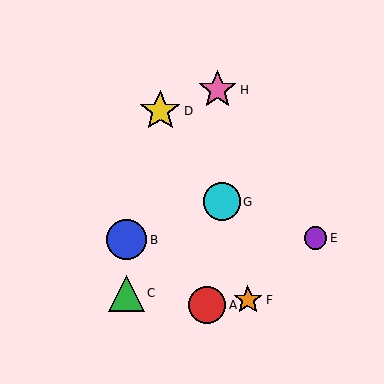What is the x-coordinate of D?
Object D is at x≈160.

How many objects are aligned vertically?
2 objects (B, C) are aligned vertically.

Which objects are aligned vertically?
Objects B, C are aligned vertically.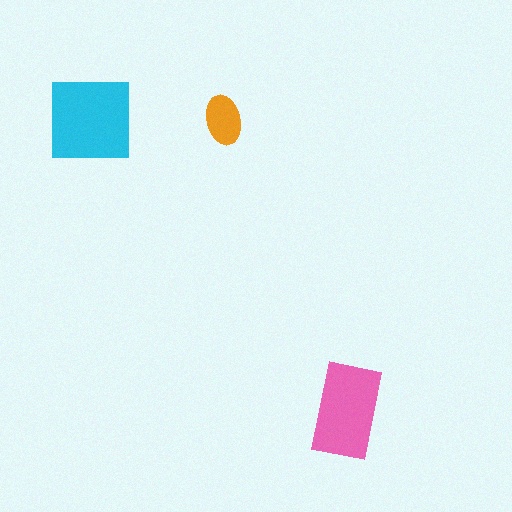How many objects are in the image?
There are 3 objects in the image.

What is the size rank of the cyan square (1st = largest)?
1st.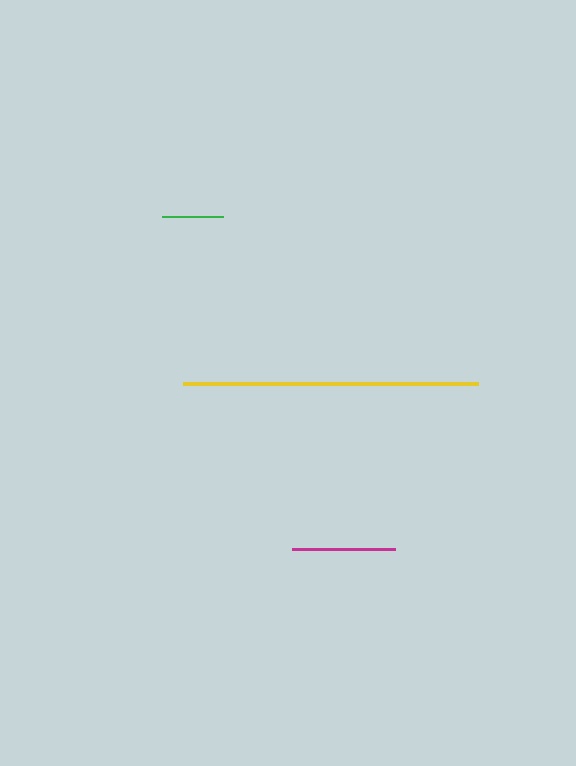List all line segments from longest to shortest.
From longest to shortest: yellow, magenta, green.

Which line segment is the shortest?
The green line is the shortest at approximately 61 pixels.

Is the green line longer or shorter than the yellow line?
The yellow line is longer than the green line.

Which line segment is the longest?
The yellow line is the longest at approximately 295 pixels.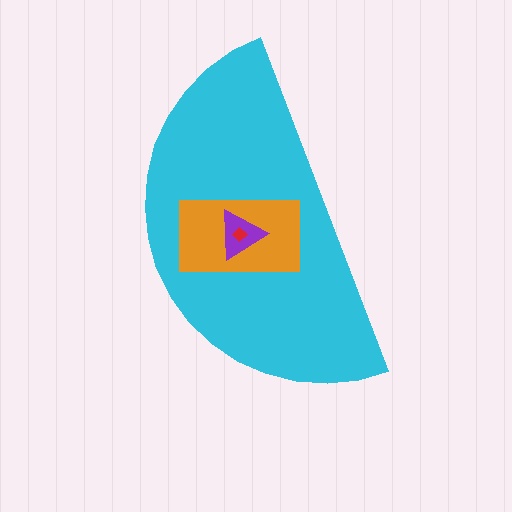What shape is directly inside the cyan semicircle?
The orange rectangle.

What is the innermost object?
The red diamond.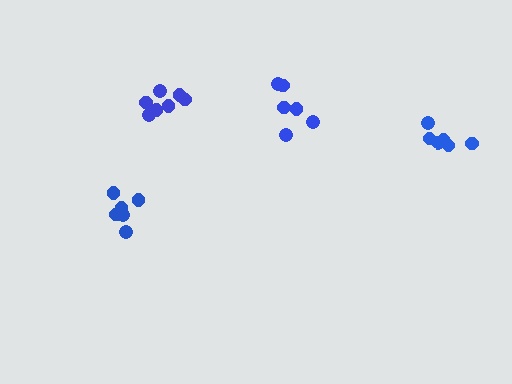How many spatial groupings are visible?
There are 4 spatial groupings.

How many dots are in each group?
Group 1: 6 dots, Group 2: 6 dots, Group 3: 7 dots, Group 4: 6 dots (25 total).